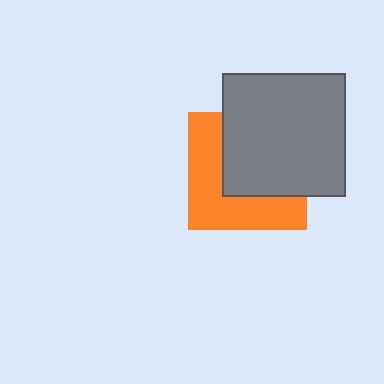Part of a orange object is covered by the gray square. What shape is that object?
It is a square.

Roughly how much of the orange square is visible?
About half of it is visible (roughly 48%).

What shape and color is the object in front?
The object in front is a gray square.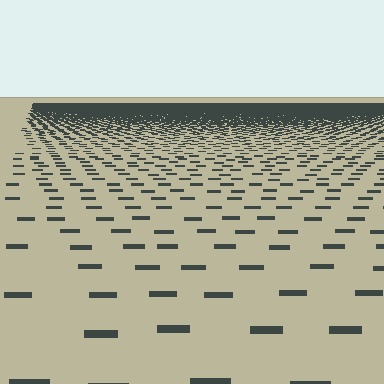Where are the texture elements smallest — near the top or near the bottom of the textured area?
Near the top.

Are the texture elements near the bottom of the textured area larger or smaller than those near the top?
Larger. Near the bottom, elements are closer to the viewer and appear at a bigger on-screen size.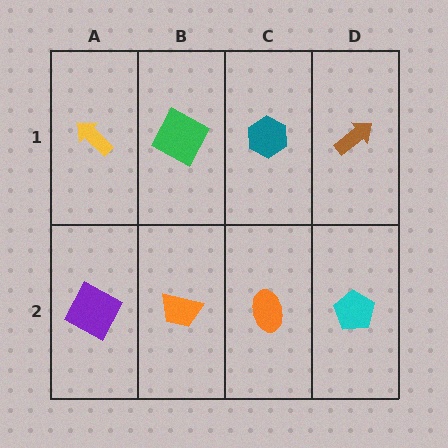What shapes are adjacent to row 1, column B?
An orange trapezoid (row 2, column B), a yellow arrow (row 1, column A), a teal hexagon (row 1, column C).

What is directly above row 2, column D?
A brown arrow.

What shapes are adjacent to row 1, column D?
A cyan pentagon (row 2, column D), a teal hexagon (row 1, column C).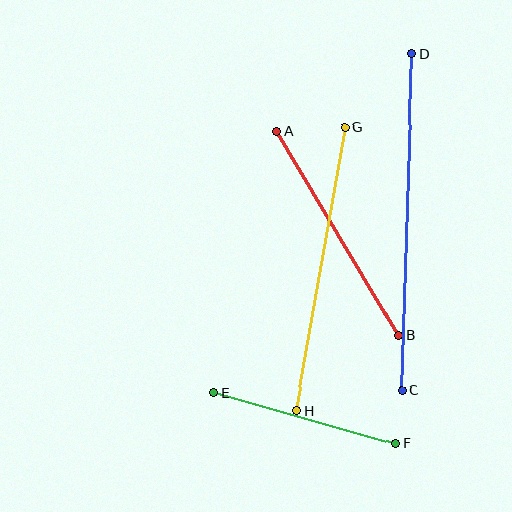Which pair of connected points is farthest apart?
Points C and D are farthest apart.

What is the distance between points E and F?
The distance is approximately 189 pixels.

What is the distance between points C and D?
The distance is approximately 337 pixels.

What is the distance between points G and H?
The distance is approximately 288 pixels.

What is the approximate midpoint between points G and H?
The midpoint is at approximately (321, 269) pixels.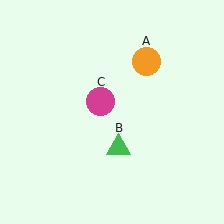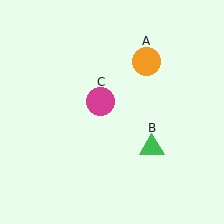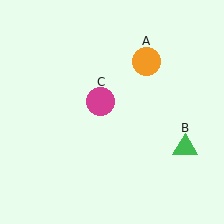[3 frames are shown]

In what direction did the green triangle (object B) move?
The green triangle (object B) moved right.